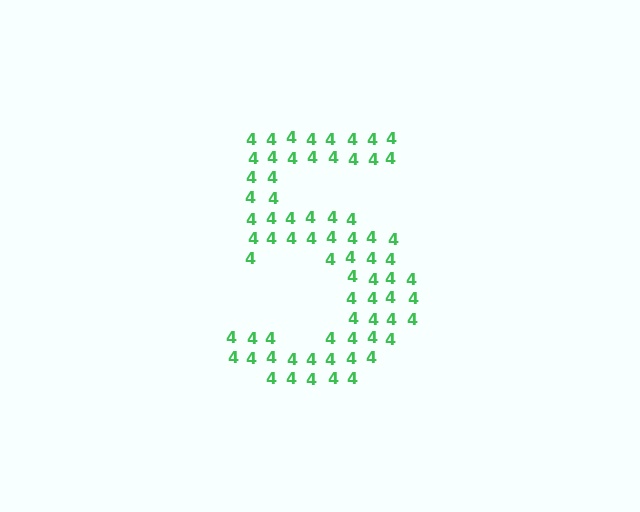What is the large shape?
The large shape is the digit 5.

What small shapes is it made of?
It is made of small digit 4's.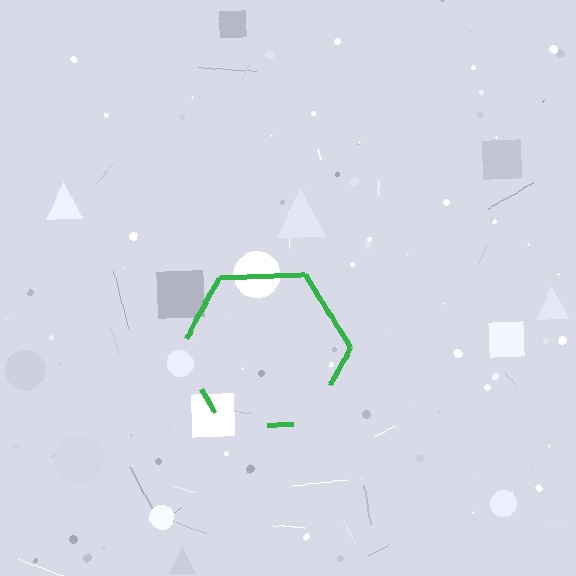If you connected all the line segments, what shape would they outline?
They would outline a hexagon.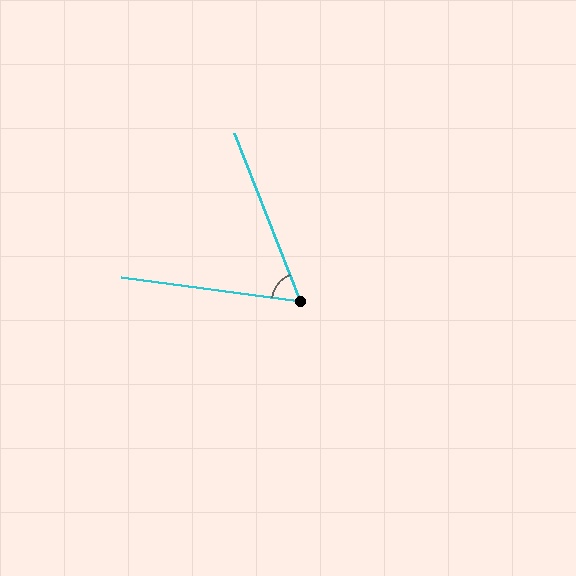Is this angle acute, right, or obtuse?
It is acute.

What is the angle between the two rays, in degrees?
Approximately 61 degrees.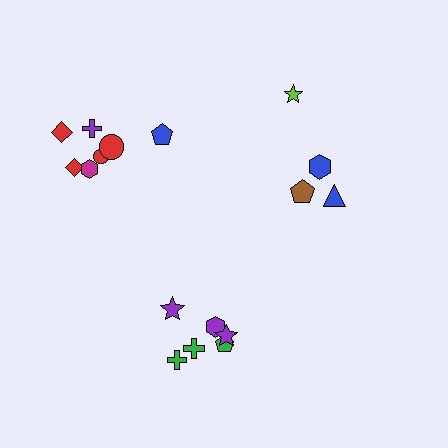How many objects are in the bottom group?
There are 6 objects.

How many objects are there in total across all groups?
There are 17 objects.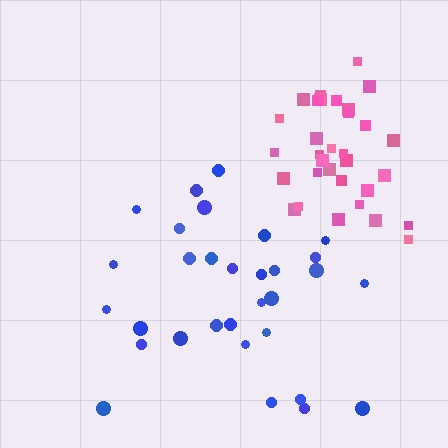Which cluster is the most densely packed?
Pink.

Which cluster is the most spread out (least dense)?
Blue.